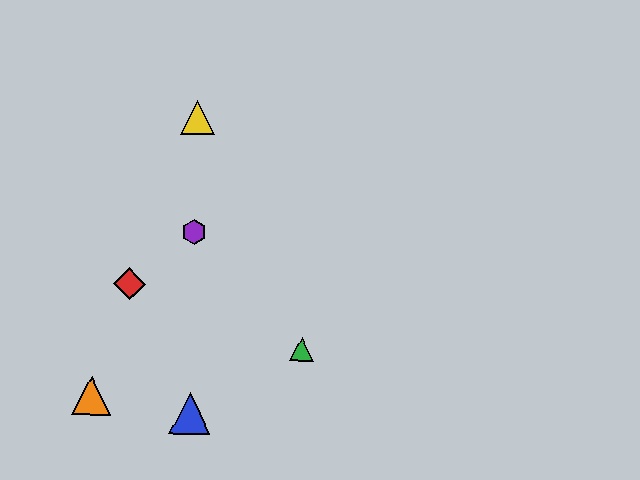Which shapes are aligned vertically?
The blue triangle, the yellow triangle, the purple hexagon are aligned vertically.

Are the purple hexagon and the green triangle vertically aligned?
No, the purple hexagon is at x≈194 and the green triangle is at x≈302.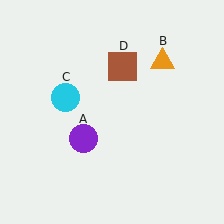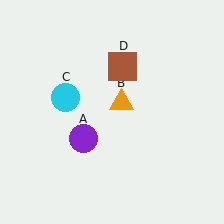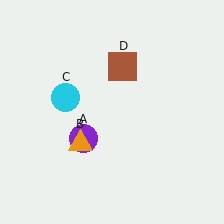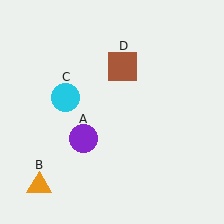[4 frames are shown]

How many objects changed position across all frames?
1 object changed position: orange triangle (object B).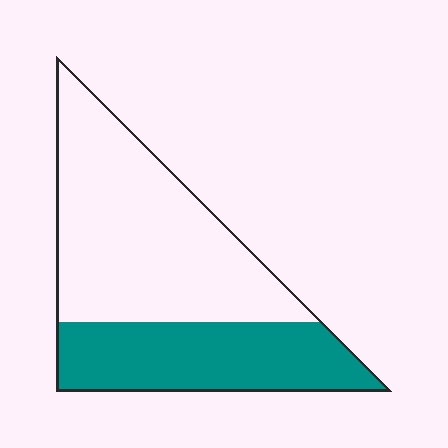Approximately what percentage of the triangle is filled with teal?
Approximately 35%.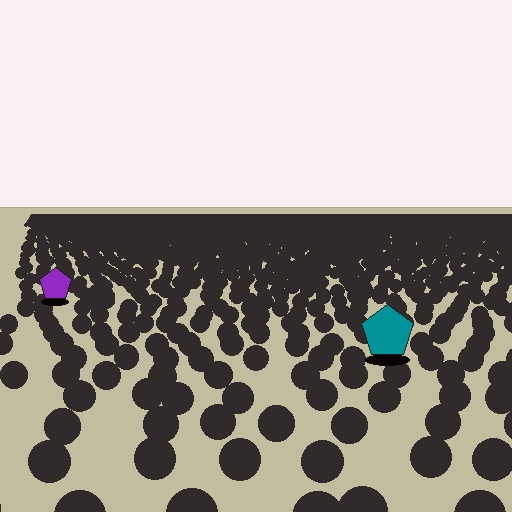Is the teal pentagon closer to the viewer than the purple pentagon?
Yes. The teal pentagon is closer — you can tell from the texture gradient: the ground texture is coarser near it.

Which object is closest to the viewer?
The teal pentagon is closest. The texture marks near it are larger and more spread out.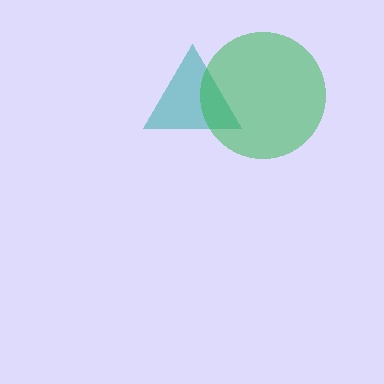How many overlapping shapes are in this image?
There are 2 overlapping shapes in the image.